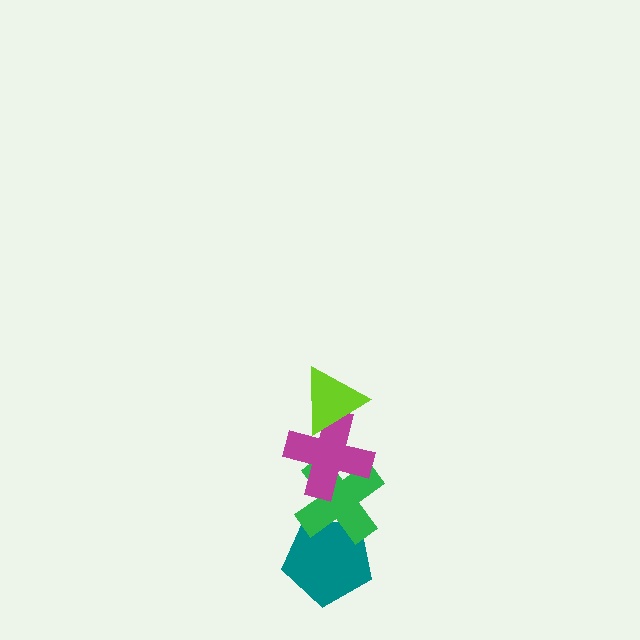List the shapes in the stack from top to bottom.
From top to bottom: the lime triangle, the magenta cross, the green cross, the teal pentagon.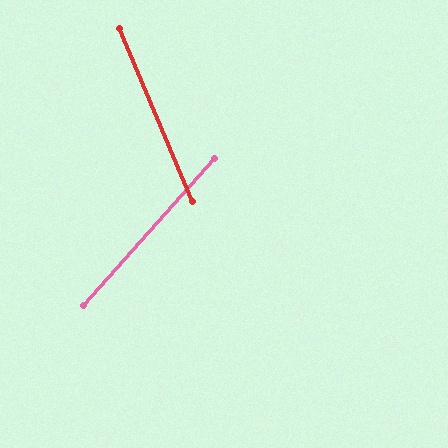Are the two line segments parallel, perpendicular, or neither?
Neither parallel nor perpendicular — they differ by about 64°.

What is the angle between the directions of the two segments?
Approximately 64 degrees.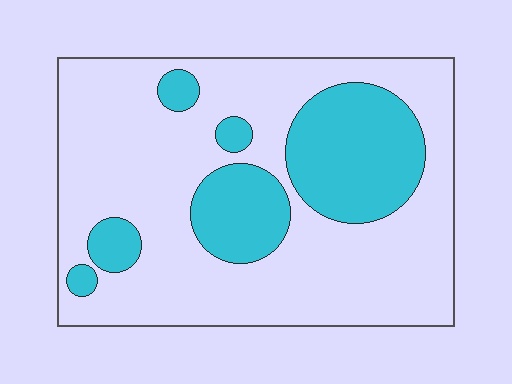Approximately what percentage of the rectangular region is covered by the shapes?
Approximately 25%.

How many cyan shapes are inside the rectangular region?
6.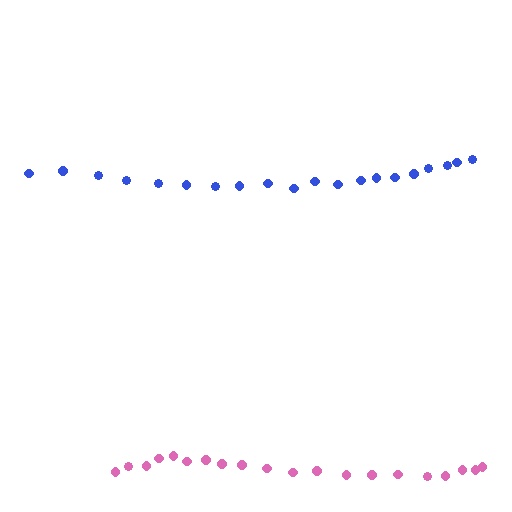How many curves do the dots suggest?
There are 2 distinct paths.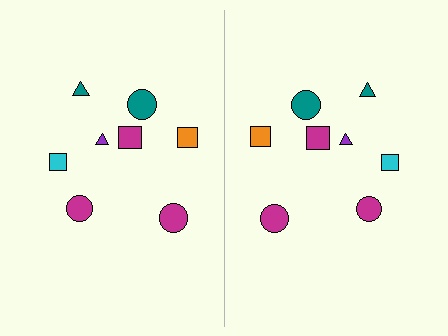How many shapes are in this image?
There are 16 shapes in this image.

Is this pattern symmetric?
Yes, this pattern has bilateral (reflection) symmetry.